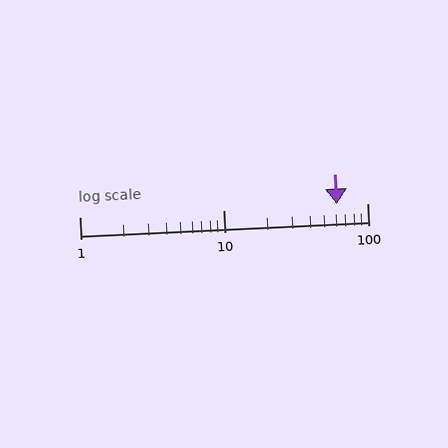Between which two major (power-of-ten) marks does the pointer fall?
The pointer is between 10 and 100.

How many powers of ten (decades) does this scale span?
The scale spans 2 decades, from 1 to 100.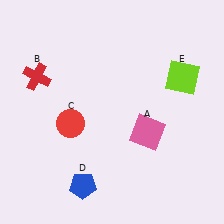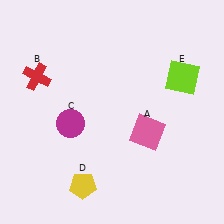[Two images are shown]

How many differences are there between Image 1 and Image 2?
There are 2 differences between the two images.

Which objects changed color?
C changed from red to magenta. D changed from blue to yellow.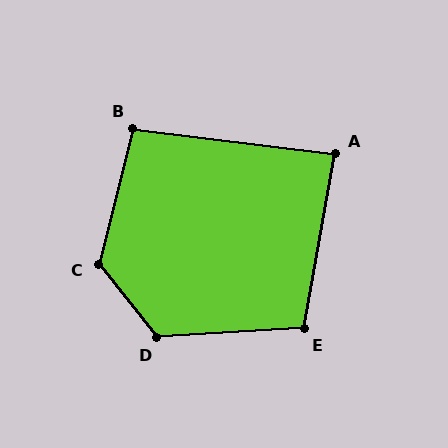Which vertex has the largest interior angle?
C, at approximately 127 degrees.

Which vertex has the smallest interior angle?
A, at approximately 87 degrees.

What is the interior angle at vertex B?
Approximately 97 degrees (obtuse).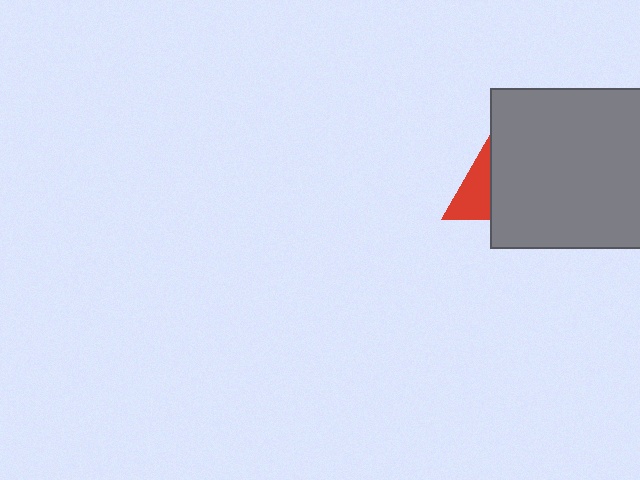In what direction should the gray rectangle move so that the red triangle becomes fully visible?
The gray rectangle should move right. That is the shortest direction to clear the overlap and leave the red triangle fully visible.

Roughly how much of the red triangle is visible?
A small part of it is visible (roughly 30%).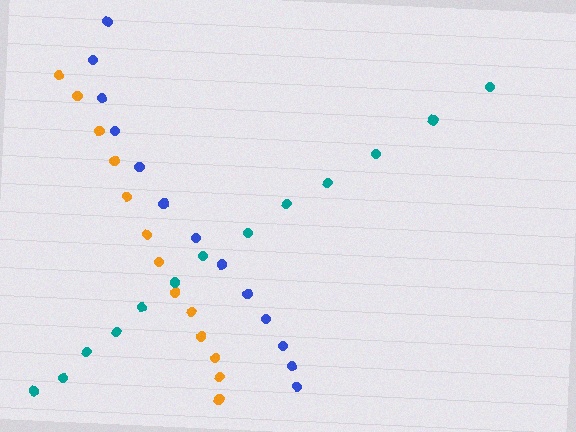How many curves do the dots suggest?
There are 3 distinct paths.